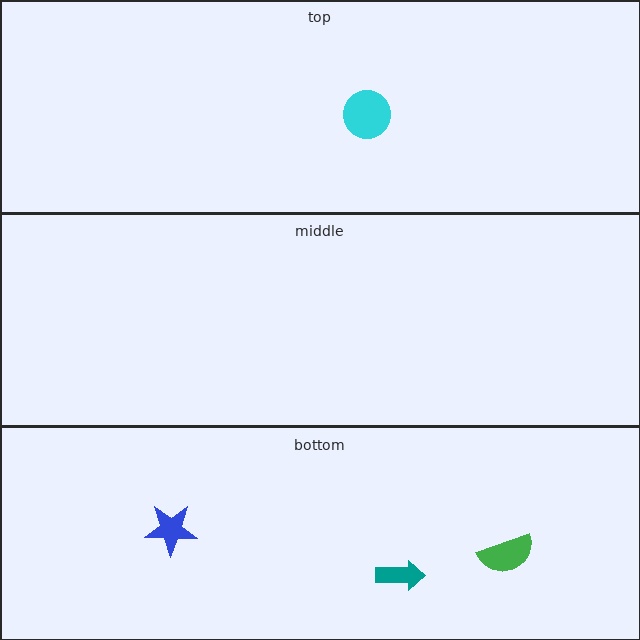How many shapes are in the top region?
1.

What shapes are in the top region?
The cyan circle.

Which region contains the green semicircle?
The bottom region.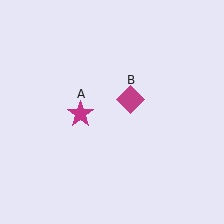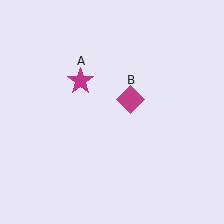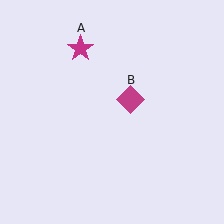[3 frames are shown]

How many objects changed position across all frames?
1 object changed position: magenta star (object A).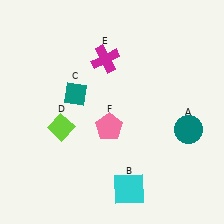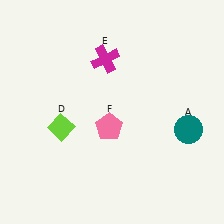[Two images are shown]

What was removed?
The teal diamond (C), the cyan square (B) were removed in Image 2.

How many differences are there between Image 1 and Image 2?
There are 2 differences between the two images.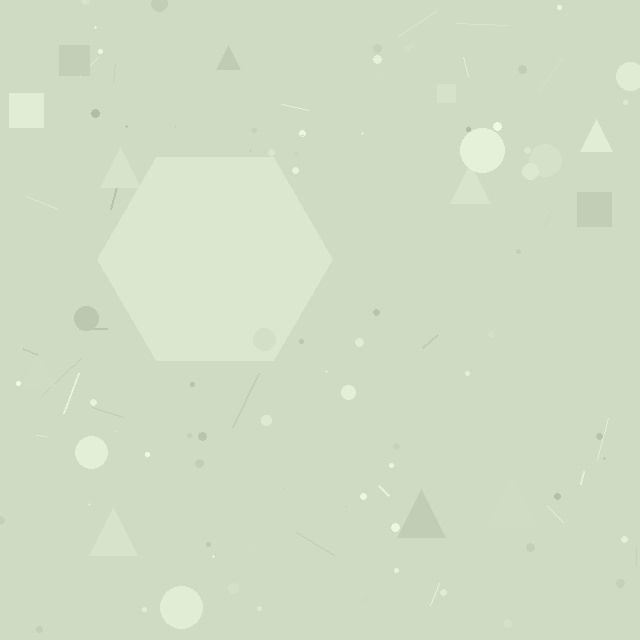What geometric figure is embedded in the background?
A hexagon is embedded in the background.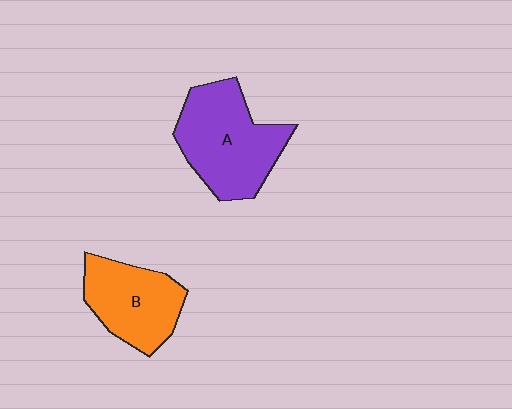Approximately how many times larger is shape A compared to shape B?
Approximately 1.3 times.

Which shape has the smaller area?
Shape B (orange).